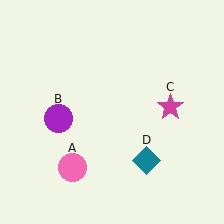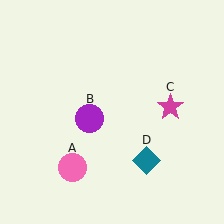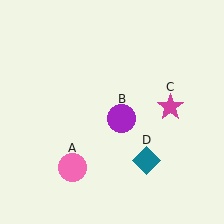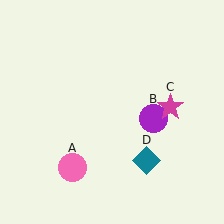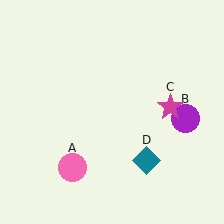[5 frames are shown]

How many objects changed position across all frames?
1 object changed position: purple circle (object B).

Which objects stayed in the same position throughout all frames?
Pink circle (object A) and magenta star (object C) and teal diamond (object D) remained stationary.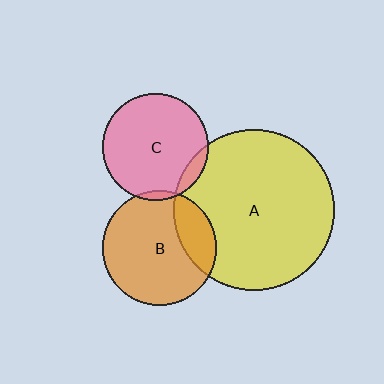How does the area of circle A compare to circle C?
Approximately 2.3 times.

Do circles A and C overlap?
Yes.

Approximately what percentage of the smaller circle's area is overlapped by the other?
Approximately 10%.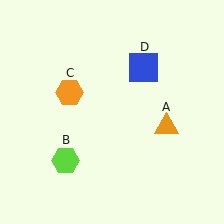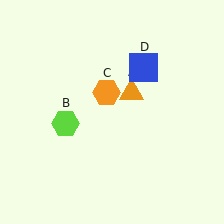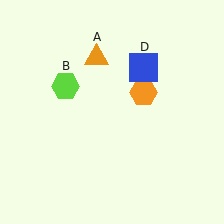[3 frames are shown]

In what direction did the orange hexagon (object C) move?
The orange hexagon (object C) moved right.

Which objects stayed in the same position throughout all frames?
Blue square (object D) remained stationary.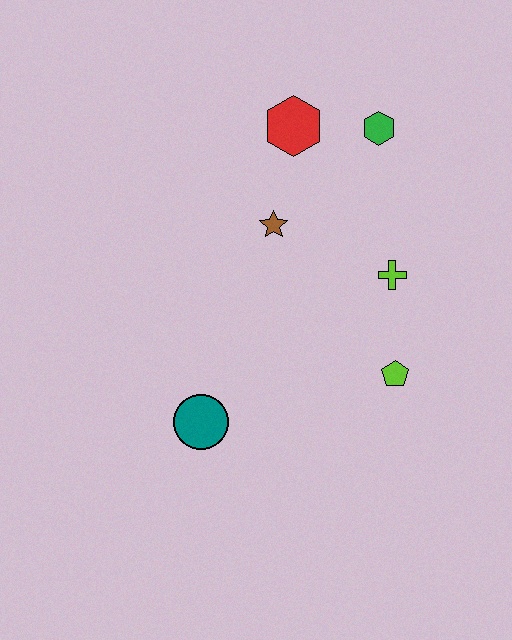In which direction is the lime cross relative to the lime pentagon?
The lime cross is above the lime pentagon.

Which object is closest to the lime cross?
The lime pentagon is closest to the lime cross.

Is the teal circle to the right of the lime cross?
No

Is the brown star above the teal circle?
Yes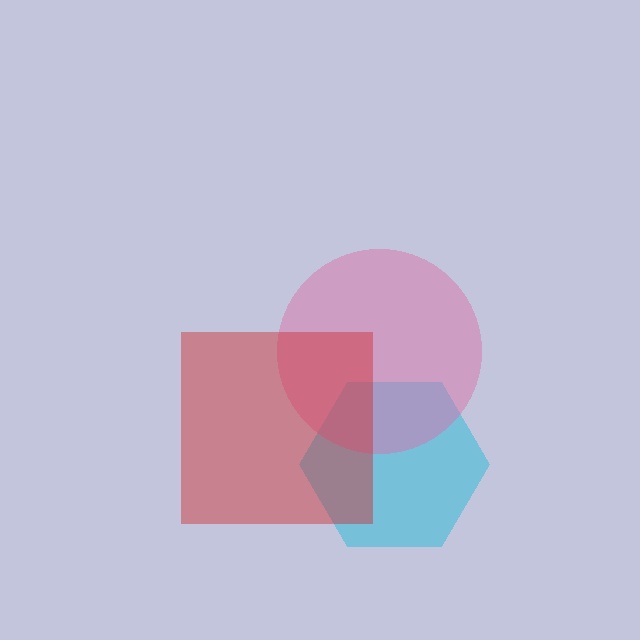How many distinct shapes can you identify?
There are 3 distinct shapes: a cyan hexagon, a pink circle, a red square.